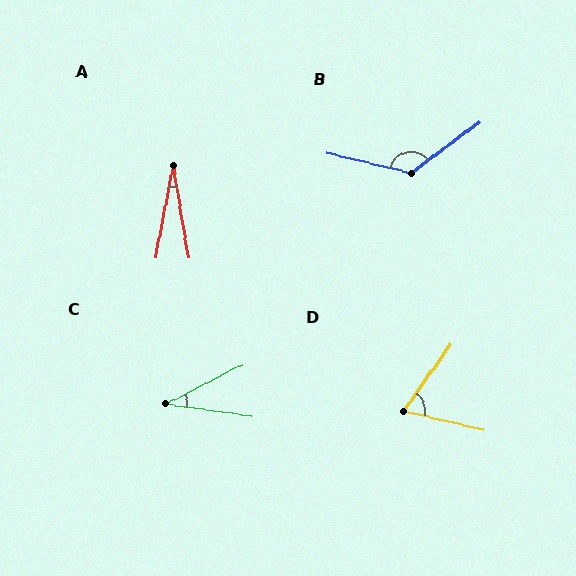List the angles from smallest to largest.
A (20°), C (35°), D (68°), B (130°).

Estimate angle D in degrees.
Approximately 68 degrees.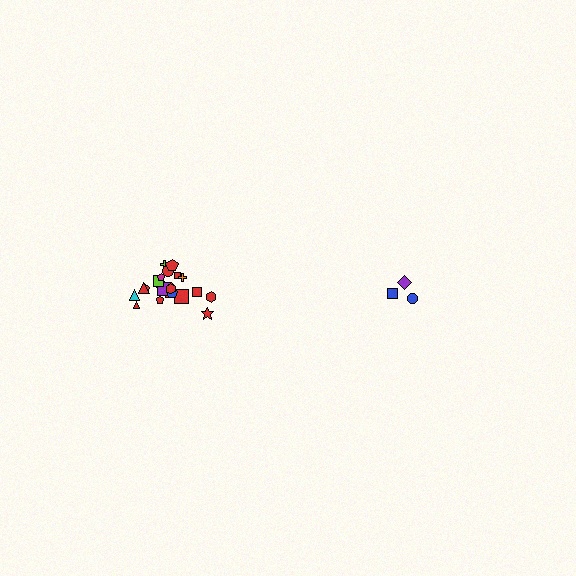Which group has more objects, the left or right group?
The left group.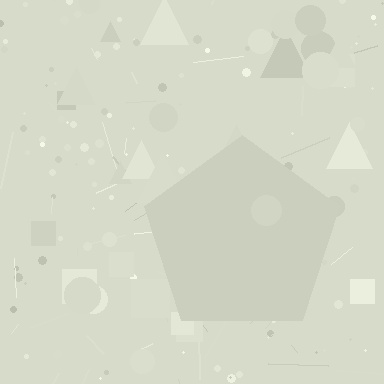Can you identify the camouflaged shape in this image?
The camouflaged shape is a pentagon.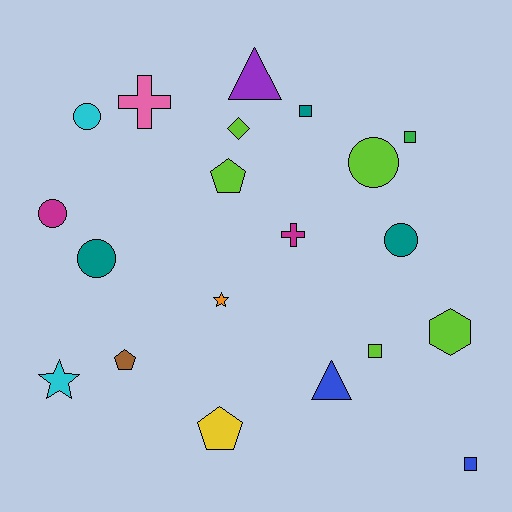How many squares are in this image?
There are 4 squares.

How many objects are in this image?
There are 20 objects.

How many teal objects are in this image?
There are 3 teal objects.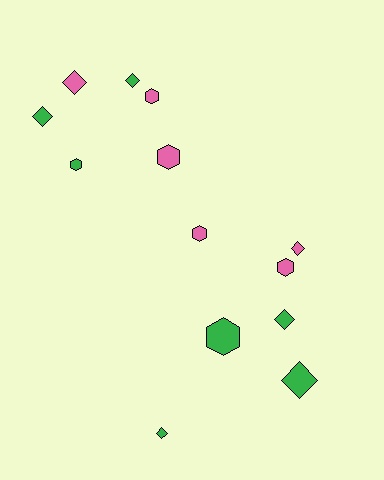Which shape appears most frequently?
Diamond, with 7 objects.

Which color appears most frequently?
Green, with 7 objects.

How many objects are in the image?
There are 13 objects.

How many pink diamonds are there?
There are 2 pink diamonds.